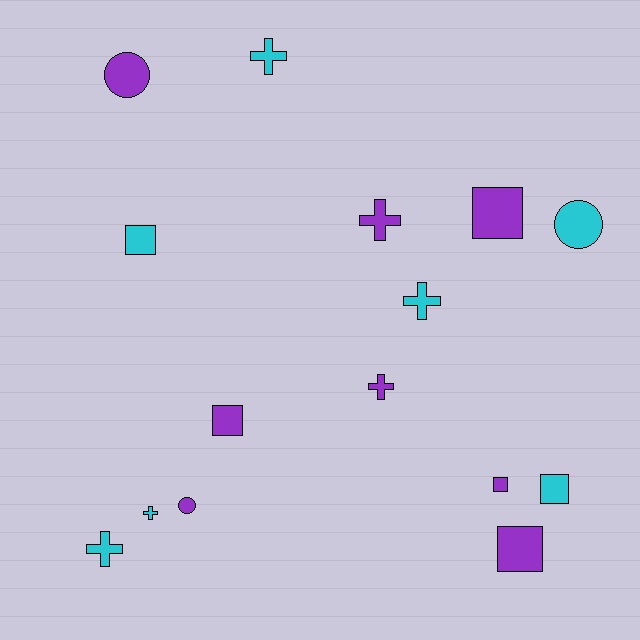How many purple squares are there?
There are 4 purple squares.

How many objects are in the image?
There are 15 objects.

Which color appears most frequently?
Purple, with 8 objects.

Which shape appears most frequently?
Cross, with 6 objects.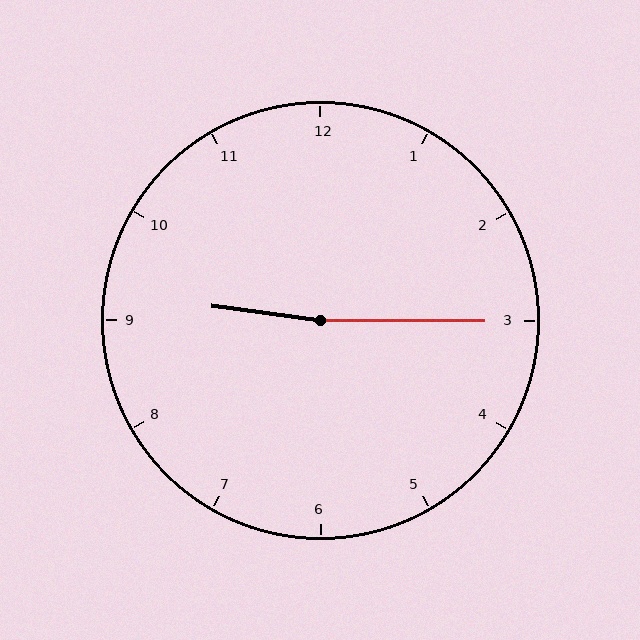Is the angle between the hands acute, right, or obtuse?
It is obtuse.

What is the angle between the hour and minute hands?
Approximately 172 degrees.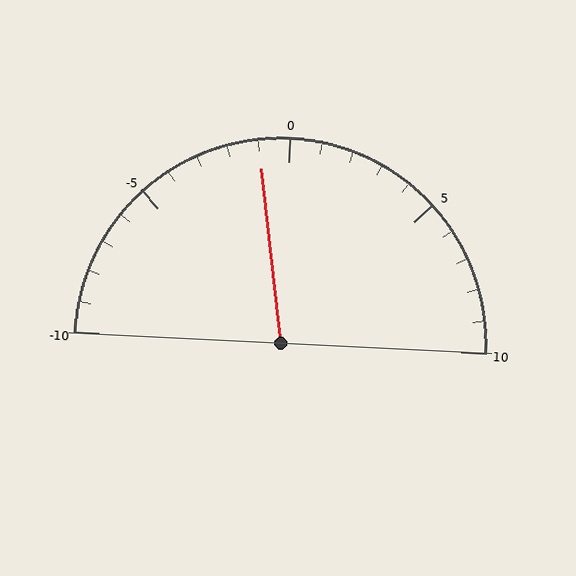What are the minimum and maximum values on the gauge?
The gauge ranges from -10 to 10.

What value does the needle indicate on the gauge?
The needle indicates approximately -1.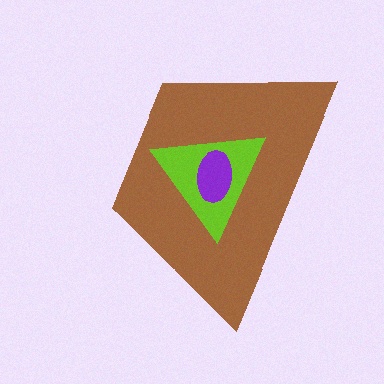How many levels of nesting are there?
3.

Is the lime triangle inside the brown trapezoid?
Yes.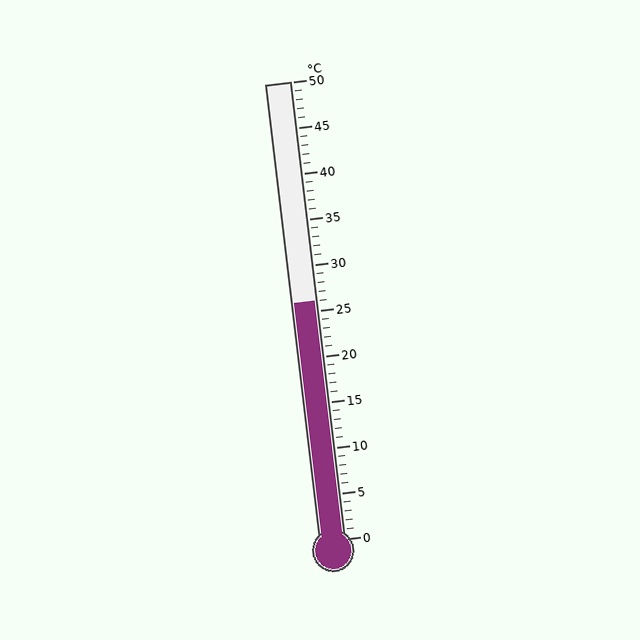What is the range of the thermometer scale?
The thermometer scale ranges from 0°C to 50°C.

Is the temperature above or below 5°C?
The temperature is above 5°C.